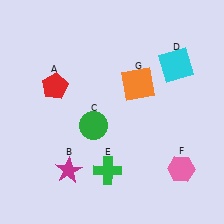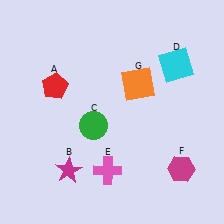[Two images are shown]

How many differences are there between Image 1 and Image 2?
There are 2 differences between the two images.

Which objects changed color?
E changed from green to pink. F changed from pink to magenta.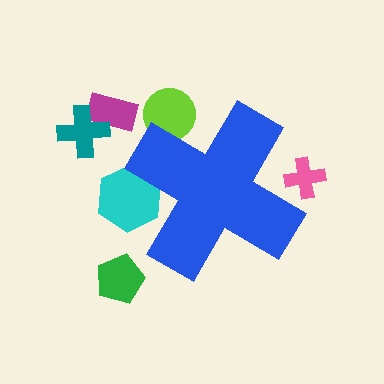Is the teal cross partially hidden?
No, the teal cross is fully visible.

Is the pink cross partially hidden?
Yes, the pink cross is partially hidden behind the blue cross.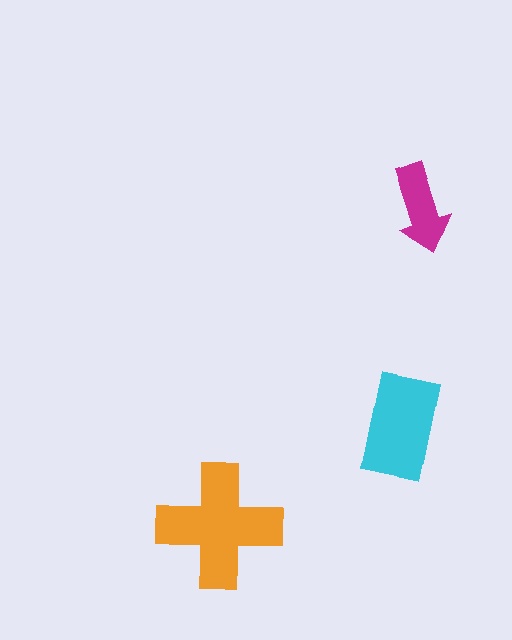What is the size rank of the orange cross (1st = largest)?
1st.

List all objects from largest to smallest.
The orange cross, the cyan rectangle, the magenta arrow.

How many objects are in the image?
There are 3 objects in the image.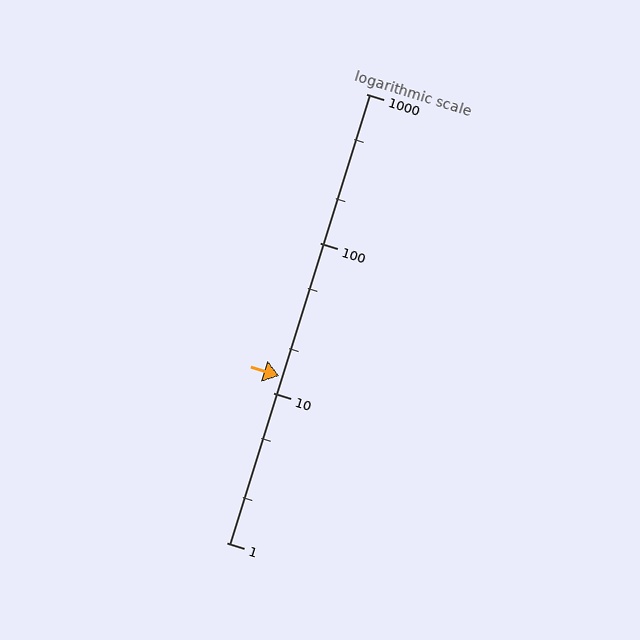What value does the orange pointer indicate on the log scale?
The pointer indicates approximately 13.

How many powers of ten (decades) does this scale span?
The scale spans 3 decades, from 1 to 1000.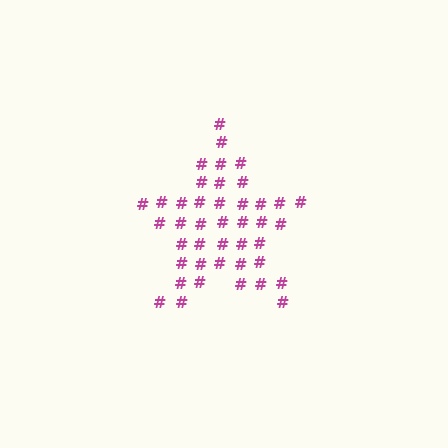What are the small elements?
The small elements are hash symbols.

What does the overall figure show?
The overall figure shows a star.